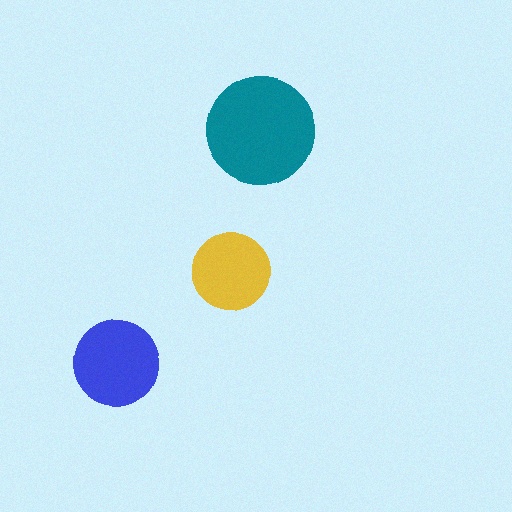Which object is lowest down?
The blue circle is bottommost.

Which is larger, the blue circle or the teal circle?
The teal one.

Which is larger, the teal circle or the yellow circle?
The teal one.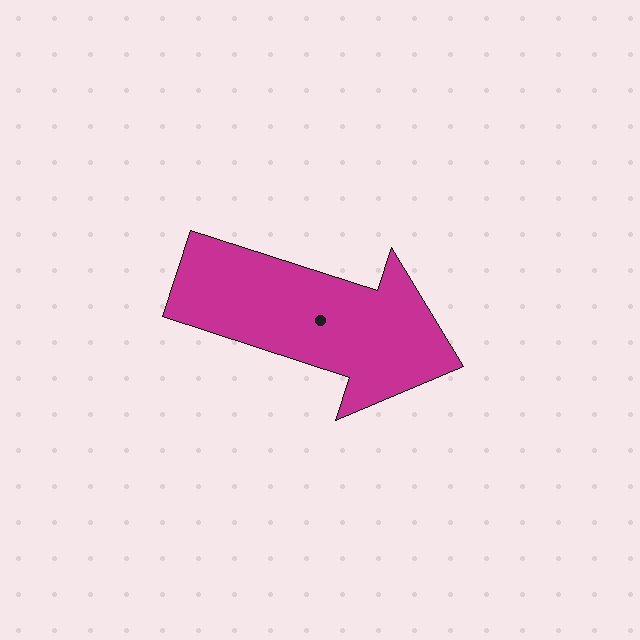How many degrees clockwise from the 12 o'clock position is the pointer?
Approximately 108 degrees.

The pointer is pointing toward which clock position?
Roughly 4 o'clock.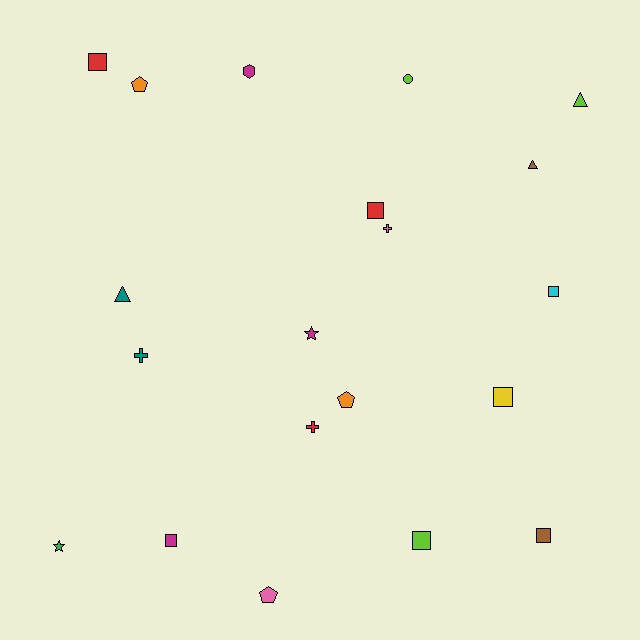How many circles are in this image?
There is 1 circle.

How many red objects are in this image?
There are 3 red objects.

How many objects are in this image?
There are 20 objects.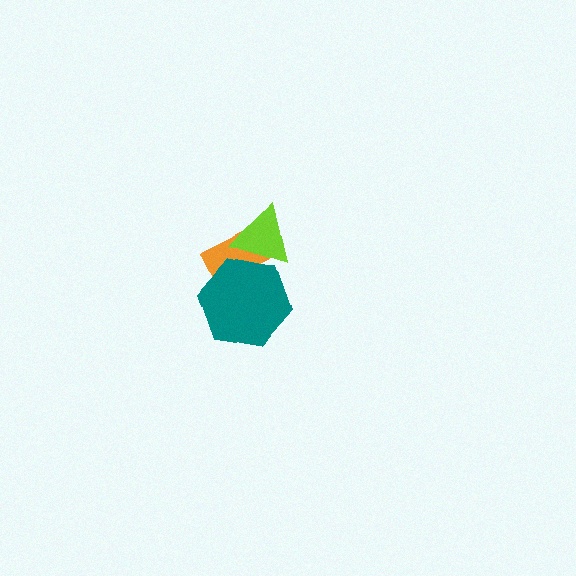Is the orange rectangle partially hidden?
Yes, it is partially covered by another shape.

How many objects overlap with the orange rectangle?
2 objects overlap with the orange rectangle.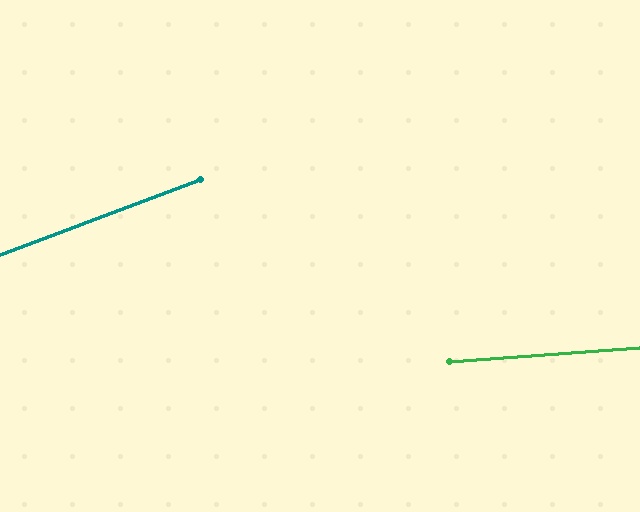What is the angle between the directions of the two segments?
Approximately 16 degrees.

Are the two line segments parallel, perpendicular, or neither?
Neither parallel nor perpendicular — they differ by about 16°.